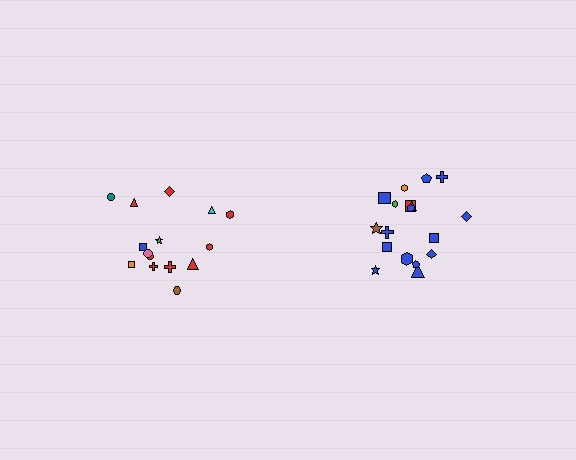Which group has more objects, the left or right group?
The right group.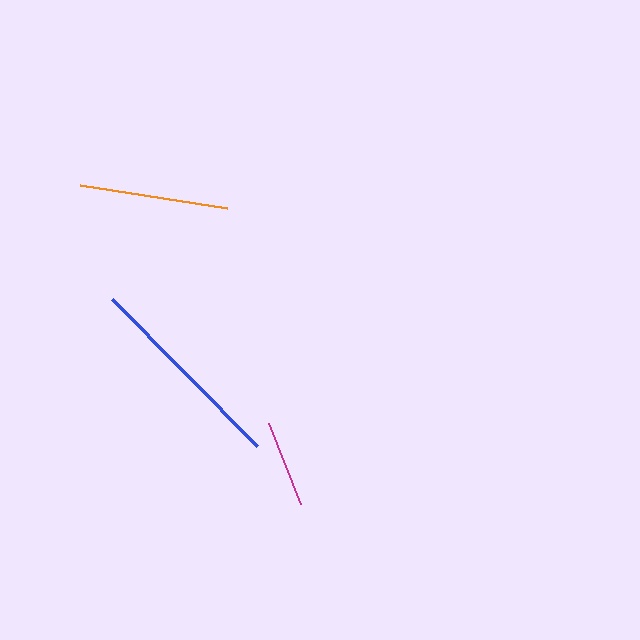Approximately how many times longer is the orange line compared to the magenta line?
The orange line is approximately 1.7 times the length of the magenta line.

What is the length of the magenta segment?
The magenta segment is approximately 88 pixels long.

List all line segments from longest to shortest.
From longest to shortest: blue, orange, magenta.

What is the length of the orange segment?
The orange segment is approximately 149 pixels long.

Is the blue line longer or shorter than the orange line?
The blue line is longer than the orange line.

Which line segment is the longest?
The blue line is the longest at approximately 206 pixels.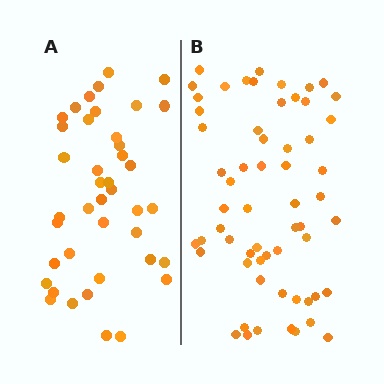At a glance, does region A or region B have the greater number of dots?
Region B (the right region) has more dots.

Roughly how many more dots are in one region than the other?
Region B has approximately 20 more dots than region A.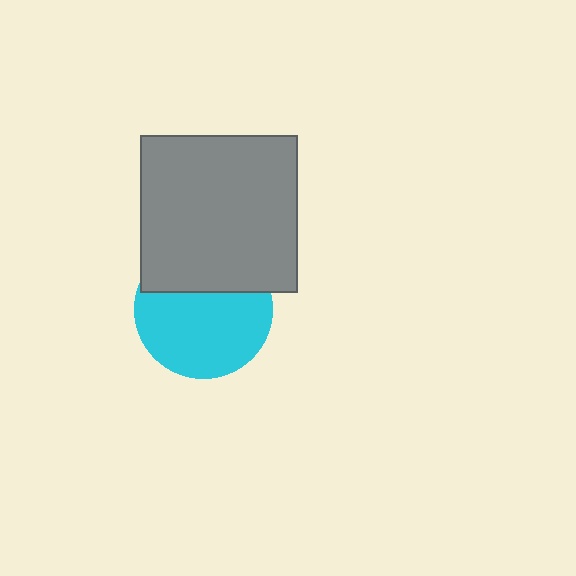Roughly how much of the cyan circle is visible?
About half of it is visible (roughly 65%).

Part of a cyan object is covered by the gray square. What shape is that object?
It is a circle.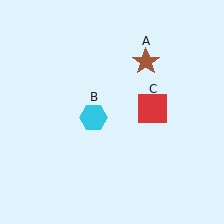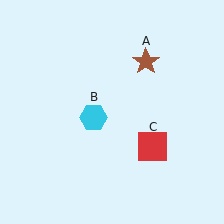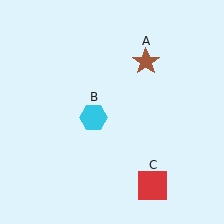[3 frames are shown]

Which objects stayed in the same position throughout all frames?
Brown star (object A) and cyan hexagon (object B) remained stationary.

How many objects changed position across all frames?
1 object changed position: red square (object C).